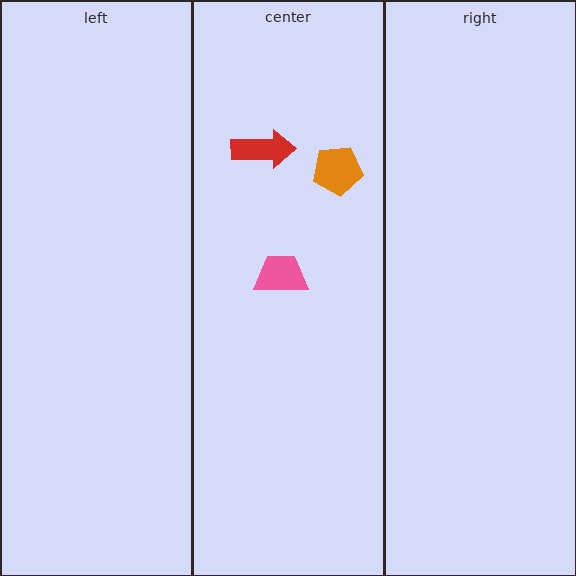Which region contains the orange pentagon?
The center region.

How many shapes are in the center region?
3.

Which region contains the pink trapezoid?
The center region.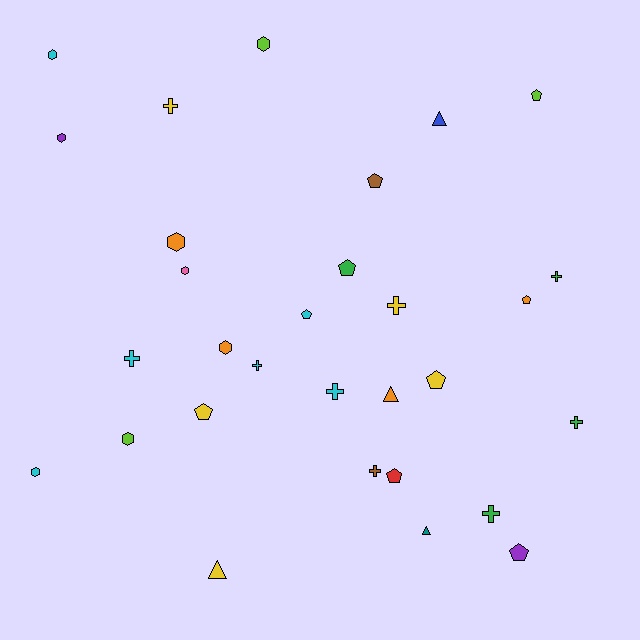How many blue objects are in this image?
There is 1 blue object.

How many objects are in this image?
There are 30 objects.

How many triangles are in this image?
There are 4 triangles.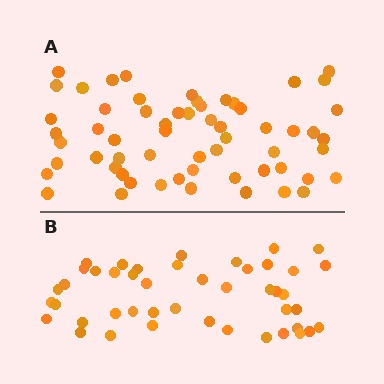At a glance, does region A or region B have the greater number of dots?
Region A (the top region) has more dots.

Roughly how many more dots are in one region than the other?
Region A has approximately 15 more dots than region B.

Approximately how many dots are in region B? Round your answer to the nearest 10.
About 40 dots. (The exact count is 45, which rounds to 40.)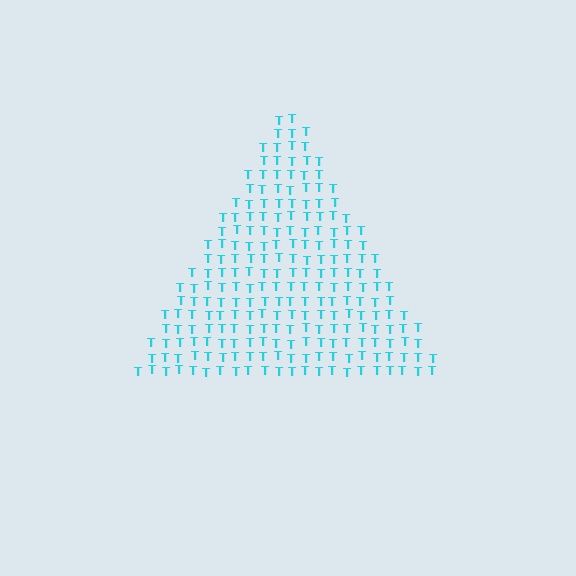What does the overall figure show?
The overall figure shows a triangle.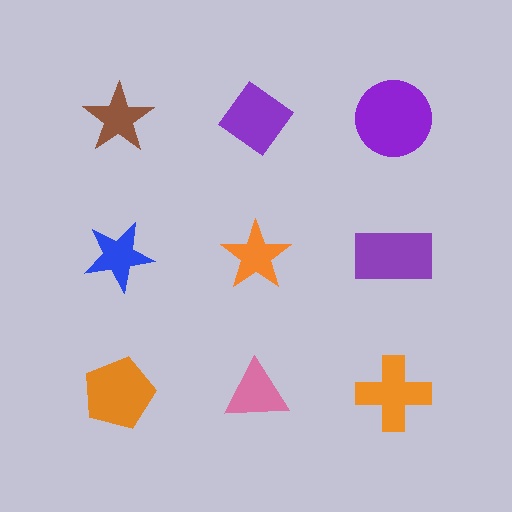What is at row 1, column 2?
A purple diamond.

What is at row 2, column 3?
A purple rectangle.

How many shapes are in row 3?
3 shapes.